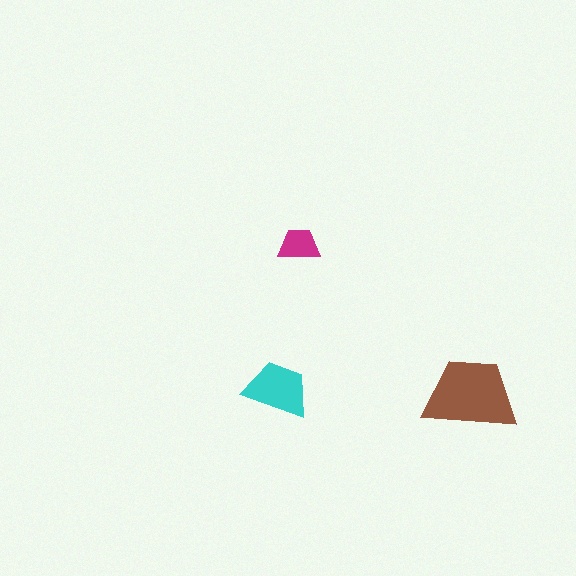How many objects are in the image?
There are 3 objects in the image.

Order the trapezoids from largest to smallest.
the brown one, the cyan one, the magenta one.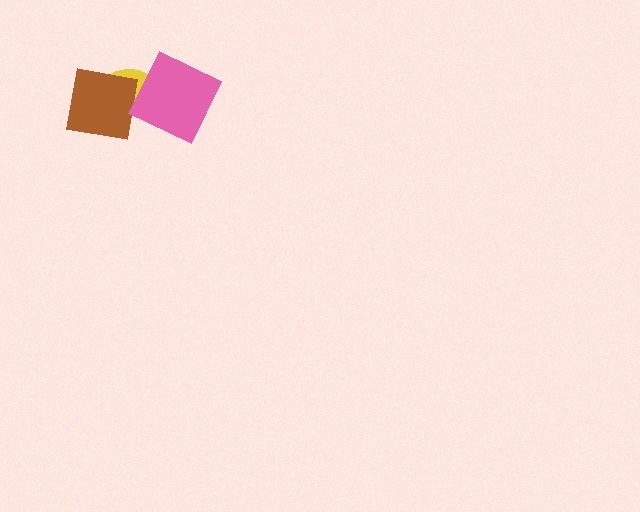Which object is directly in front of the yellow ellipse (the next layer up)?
The brown square is directly in front of the yellow ellipse.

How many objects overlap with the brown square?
1 object overlaps with the brown square.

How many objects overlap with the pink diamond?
1 object overlaps with the pink diamond.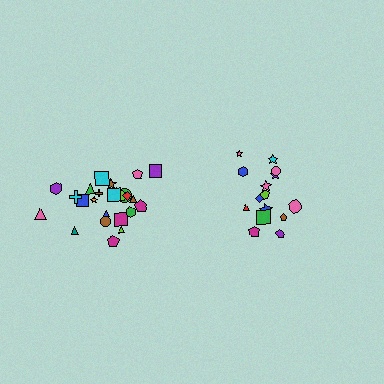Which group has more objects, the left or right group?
The left group.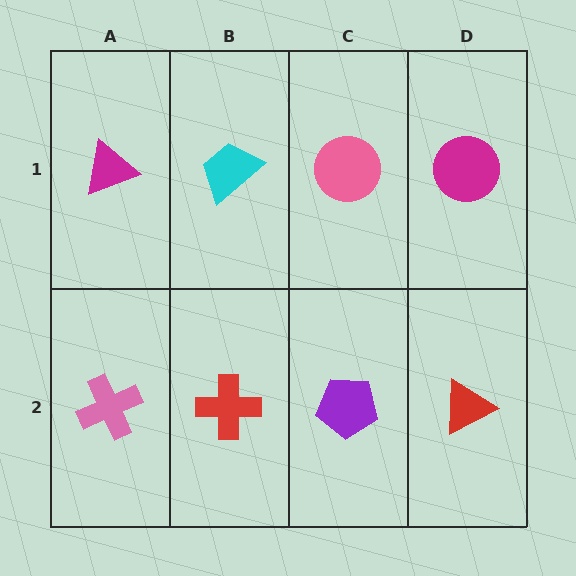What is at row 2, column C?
A purple pentagon.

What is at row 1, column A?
A magenta triangle.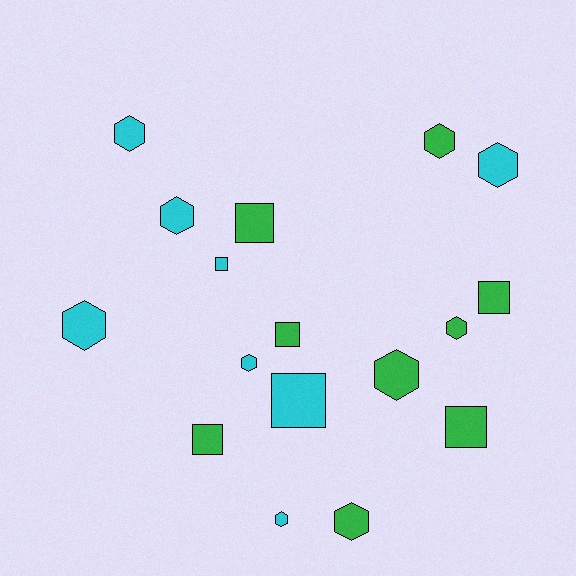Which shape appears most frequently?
Hexagon, with 10 objects.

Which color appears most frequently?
Green, with 9 objects.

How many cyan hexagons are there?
There are 6 cyan hexagons.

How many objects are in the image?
There are 17 objects.